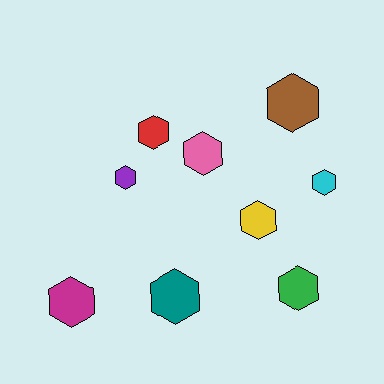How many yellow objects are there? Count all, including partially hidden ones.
There is 1 yellow object.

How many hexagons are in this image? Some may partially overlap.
There are 9 hexagons.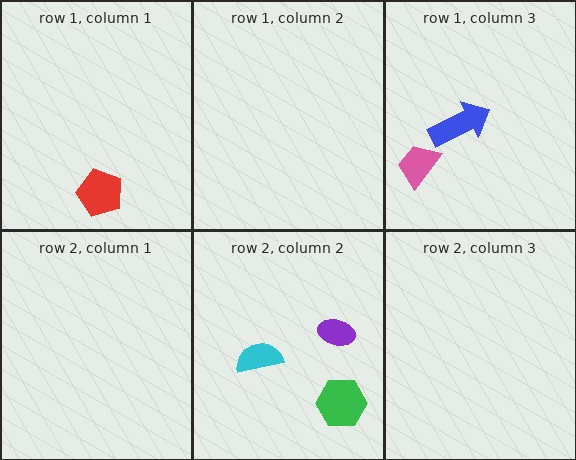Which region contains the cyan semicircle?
The row 2, column 2 region.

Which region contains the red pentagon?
The row 1, column 1 region.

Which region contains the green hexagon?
The row 2, column 2 region.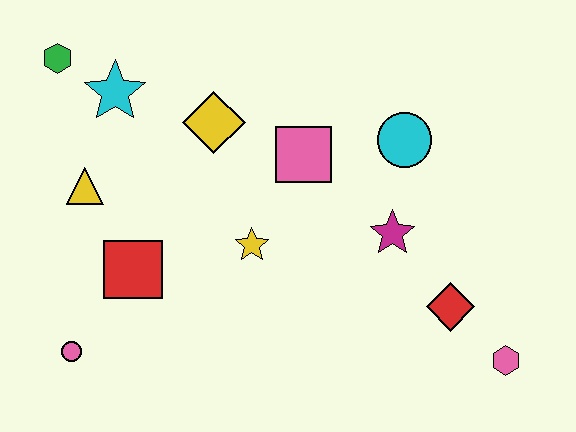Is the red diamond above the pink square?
No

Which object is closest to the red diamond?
The pink hexagon is closest to the red diamond.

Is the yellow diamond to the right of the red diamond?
No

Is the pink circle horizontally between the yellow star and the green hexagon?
Yes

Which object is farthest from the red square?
The pink hexagon is farthest from the red square.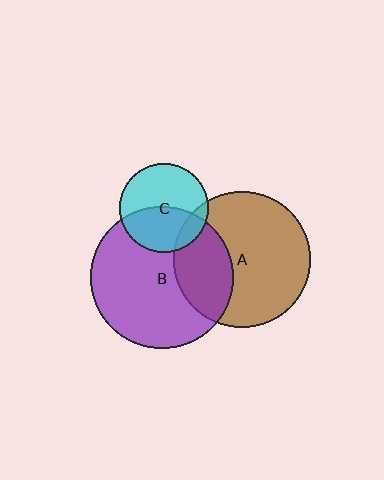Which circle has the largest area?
Circle B (purple).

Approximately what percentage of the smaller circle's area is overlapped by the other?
Approximately 45%.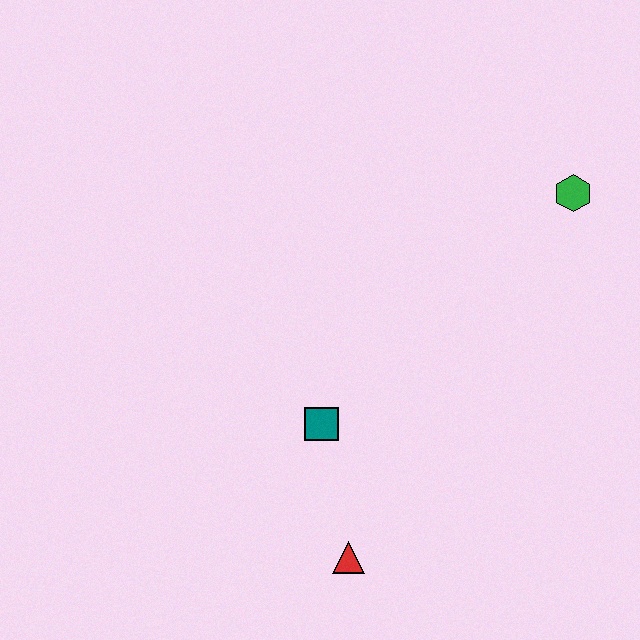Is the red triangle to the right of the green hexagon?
No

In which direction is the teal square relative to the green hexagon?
The teal square is to the left of the green hexagon.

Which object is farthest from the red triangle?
The green hexagon is farthest from the red triangle.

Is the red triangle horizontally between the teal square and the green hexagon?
Yes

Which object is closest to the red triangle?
The teal square is closest to the red triangle.